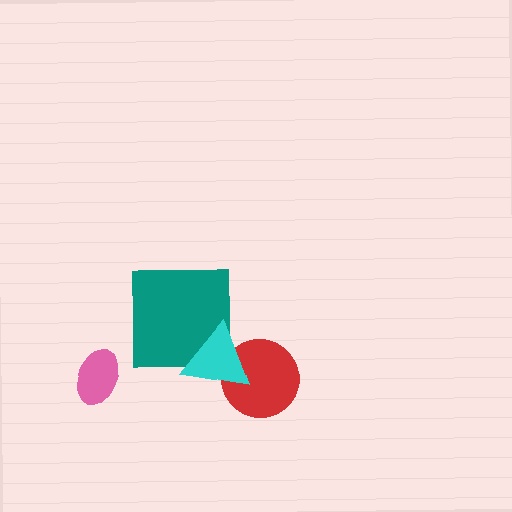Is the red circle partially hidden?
Yes, it is partially covered by another shape.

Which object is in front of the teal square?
The cyan triangle is in front of the teal square.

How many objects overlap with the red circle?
1 object overlaps with the red circle.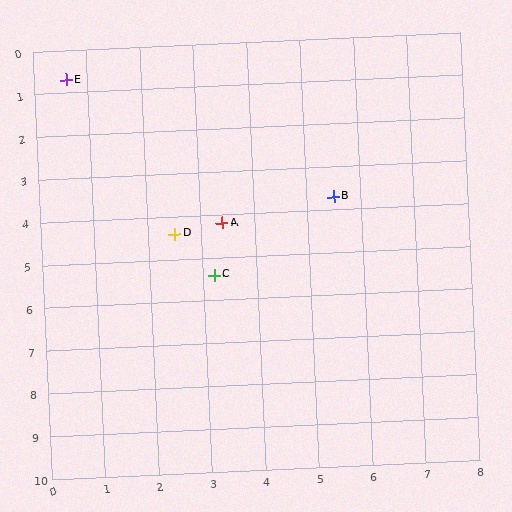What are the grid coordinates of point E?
Point E is at approximately (0.6, 0.7).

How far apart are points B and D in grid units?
Points B and D are about 3.1 grid units apart.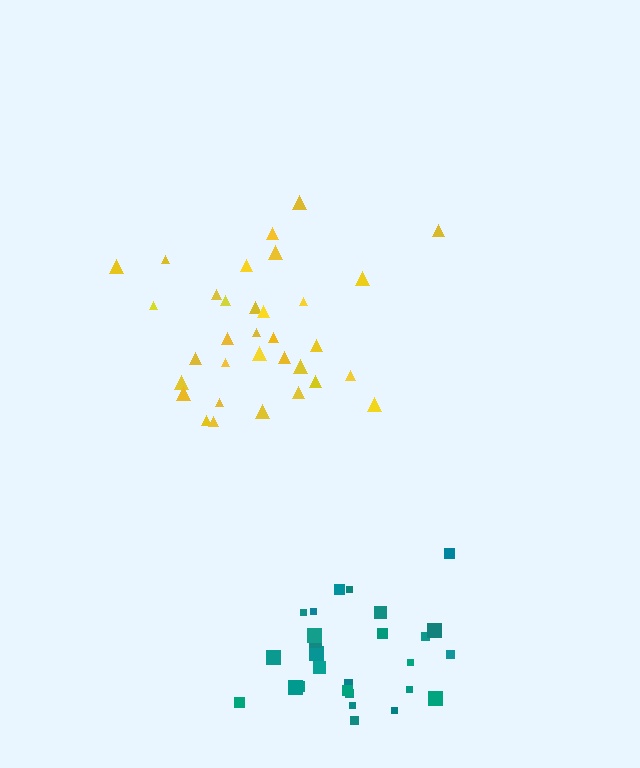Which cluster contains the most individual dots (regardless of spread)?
Yellow (33).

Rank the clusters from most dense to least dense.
yellow, teal.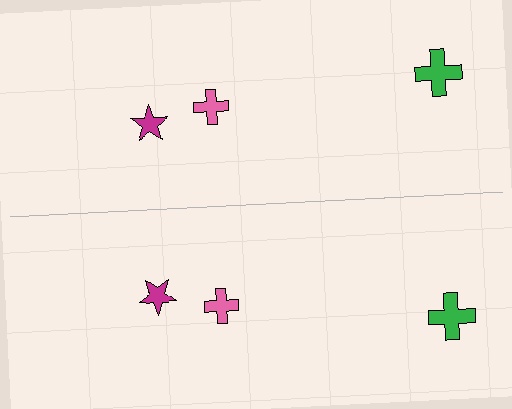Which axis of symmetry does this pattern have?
The pattern has a horizontal axis of symmetry running through the center of the image.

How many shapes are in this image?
There are 6 shapes in this image.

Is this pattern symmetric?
Yes, this pattern has bilateral (reflection) symmetry.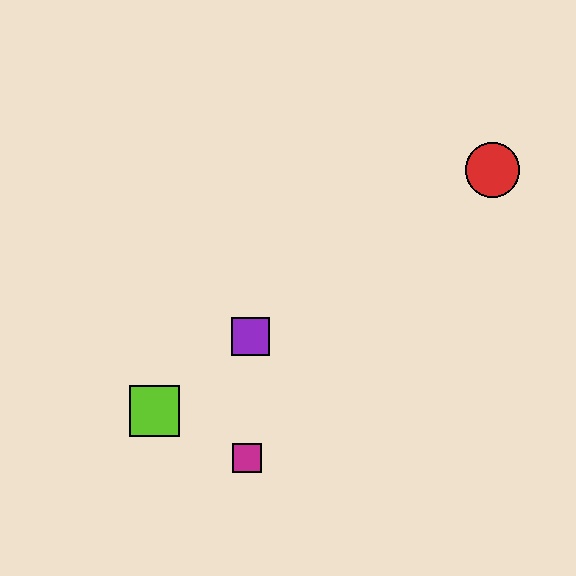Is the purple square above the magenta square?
Yes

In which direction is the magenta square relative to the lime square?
The magenta square is to the right of the lime square.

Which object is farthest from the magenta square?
The red circle is farthest from the magenta square.